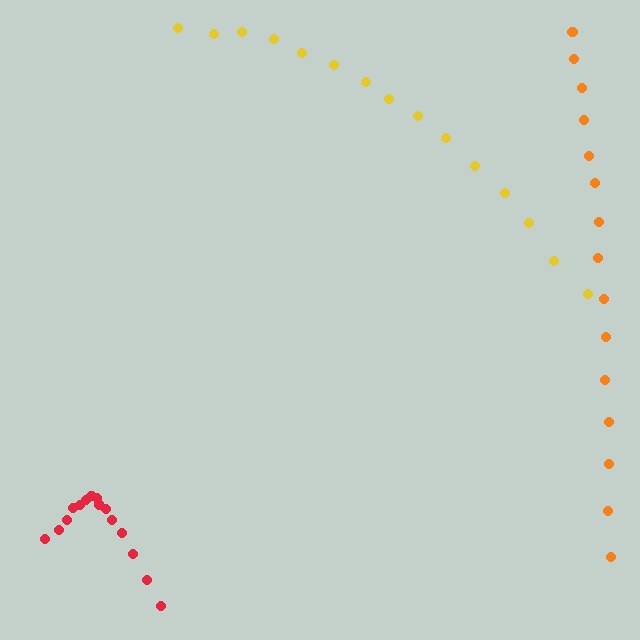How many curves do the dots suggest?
There are 3 distinct paths.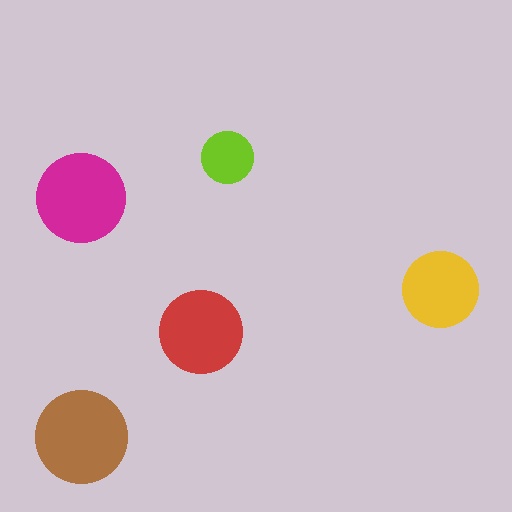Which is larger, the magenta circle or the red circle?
The magenta one.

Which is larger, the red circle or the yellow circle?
The red one.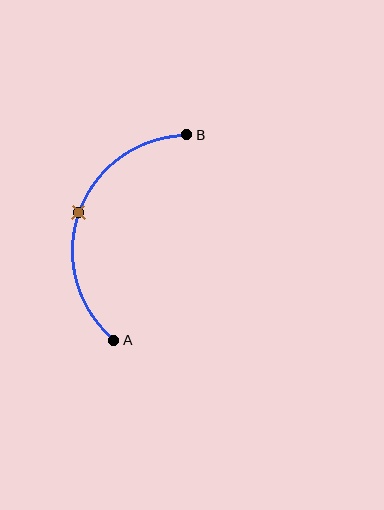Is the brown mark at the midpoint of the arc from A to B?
Yes. The brown mark lies on the arc at equal arc-length from both A and B — it is the arc midpoint.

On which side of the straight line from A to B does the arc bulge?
The arc bulges to the left of the straight line connecting A and B.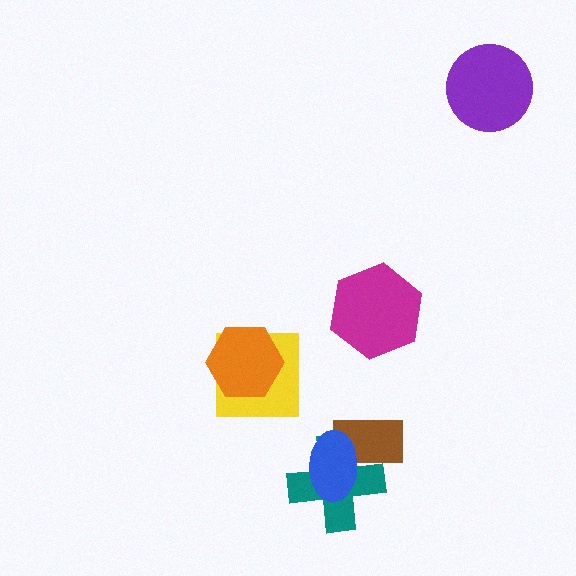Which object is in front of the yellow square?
The orange hexagon is in front of the yellow square.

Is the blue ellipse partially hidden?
No, no other shape covers it.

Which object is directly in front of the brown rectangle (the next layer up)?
The teal cross is directly in front of the brown rectangle.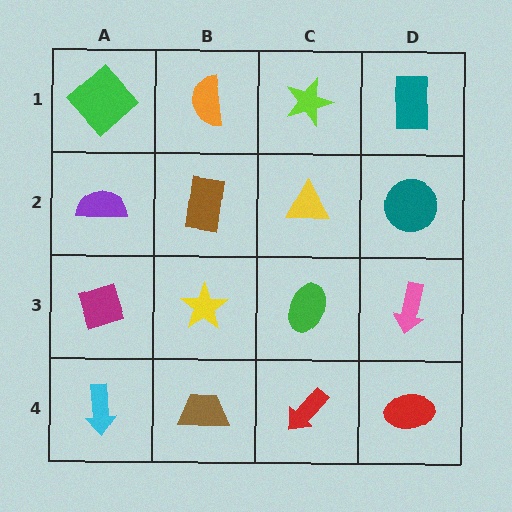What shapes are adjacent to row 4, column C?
A green ellipse (row 3, column C), a brown trapezoid (row 4, column B), a red ellipse (row 4, column D).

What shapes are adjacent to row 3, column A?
A purple semicircle (row 2, column A), a cyan arrow (row 4, column A), a yellow star (row 3, column B).